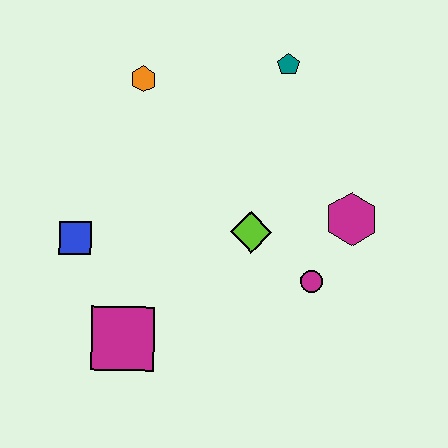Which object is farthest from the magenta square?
The teal pentagon is farthest from the magenta square.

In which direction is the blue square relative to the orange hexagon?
The blue square is below the orange hexagon.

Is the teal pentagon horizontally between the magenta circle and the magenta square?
Yes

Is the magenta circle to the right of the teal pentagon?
Yes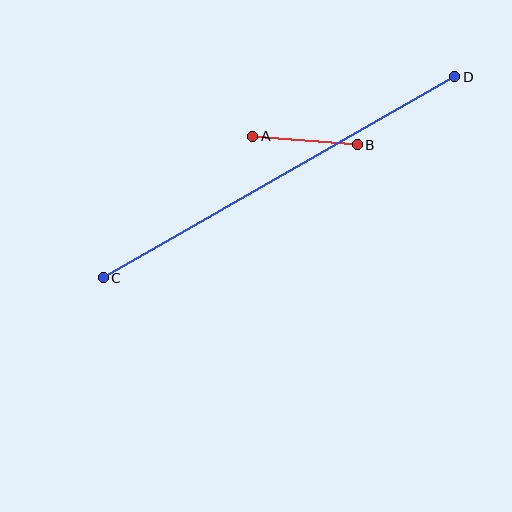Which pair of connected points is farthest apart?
Points C and D are farthest apart.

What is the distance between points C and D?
The distance is approximately 405 pixels.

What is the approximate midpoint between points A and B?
The midpoint is at approximately (305, 140) pixels.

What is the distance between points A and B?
The distance is approximately 105 pixels.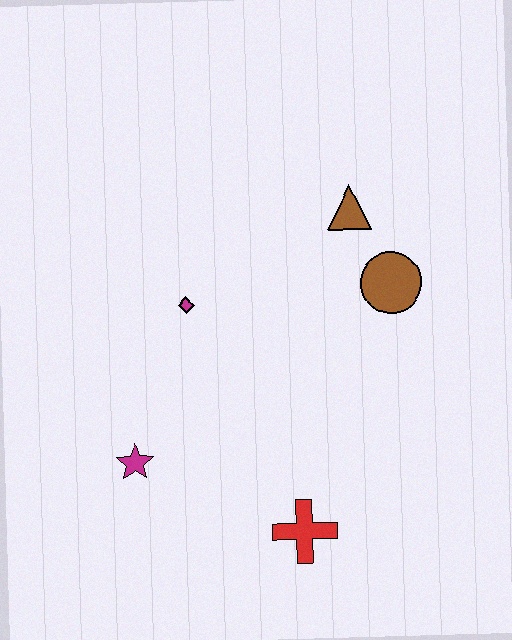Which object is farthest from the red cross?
The brown triangle is farthest from the red cross.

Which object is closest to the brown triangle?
The brown circle is closest to the brown triangle.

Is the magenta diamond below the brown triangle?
Yes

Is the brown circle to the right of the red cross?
Yes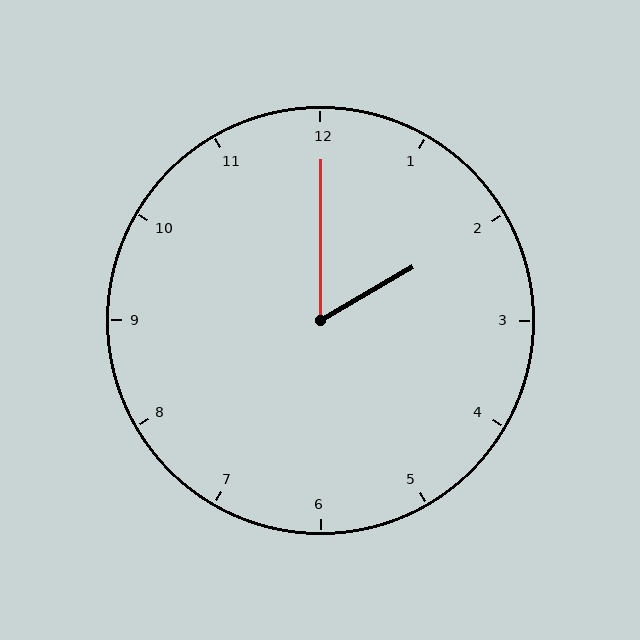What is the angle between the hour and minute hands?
Approximately 60 degrees.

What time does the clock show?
2:00.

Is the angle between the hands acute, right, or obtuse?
It is acute.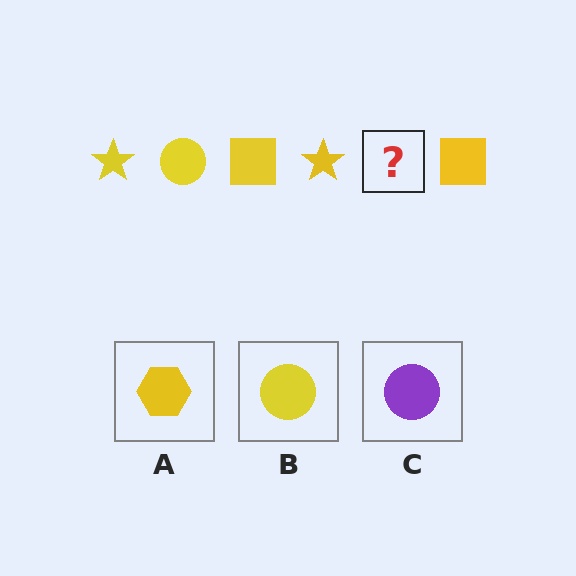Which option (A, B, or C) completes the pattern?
B.